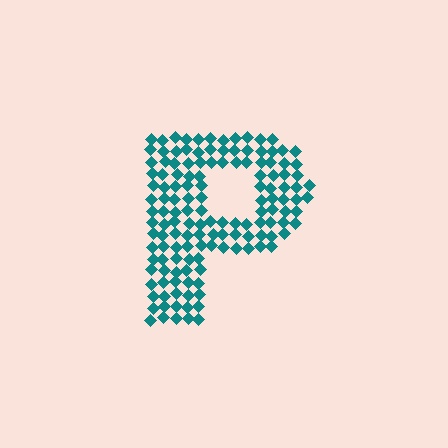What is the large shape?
The large shape is the letter P.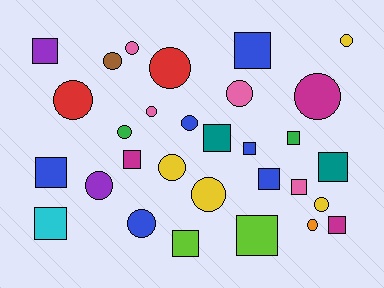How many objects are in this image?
There are 30 objects.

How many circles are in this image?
There are 16 circles.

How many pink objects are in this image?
There are 4 pink objects.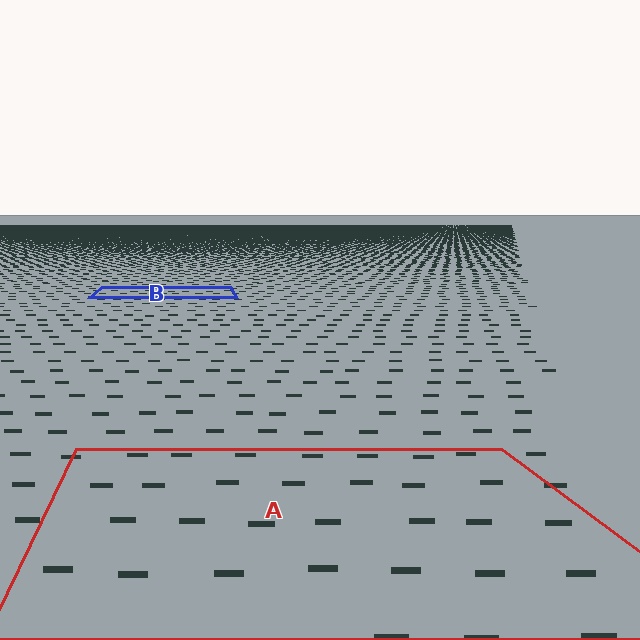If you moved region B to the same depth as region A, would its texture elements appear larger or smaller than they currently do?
They would appear larger. At a closer depth, the same texture elements are projected at a bigger on-screen size.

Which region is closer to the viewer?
Region A is closer. The texture elements there are larger and more spread out.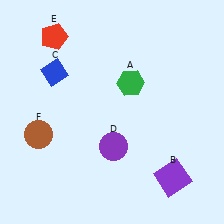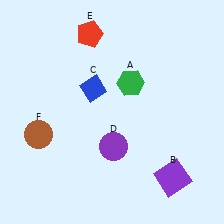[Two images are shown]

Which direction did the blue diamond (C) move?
The blue diamond (C) moved right.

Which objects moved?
The objects that moved are: the blue diamond (C), the red pentagon (E).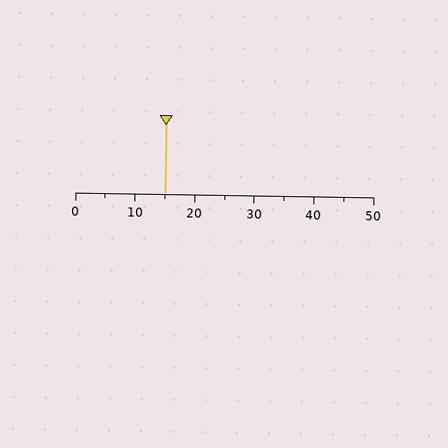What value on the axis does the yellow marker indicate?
The marker indicates approximately 15.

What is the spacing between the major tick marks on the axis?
The major ticks are spaced 10 apart.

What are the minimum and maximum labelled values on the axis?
The axis runs from 0 to 50.